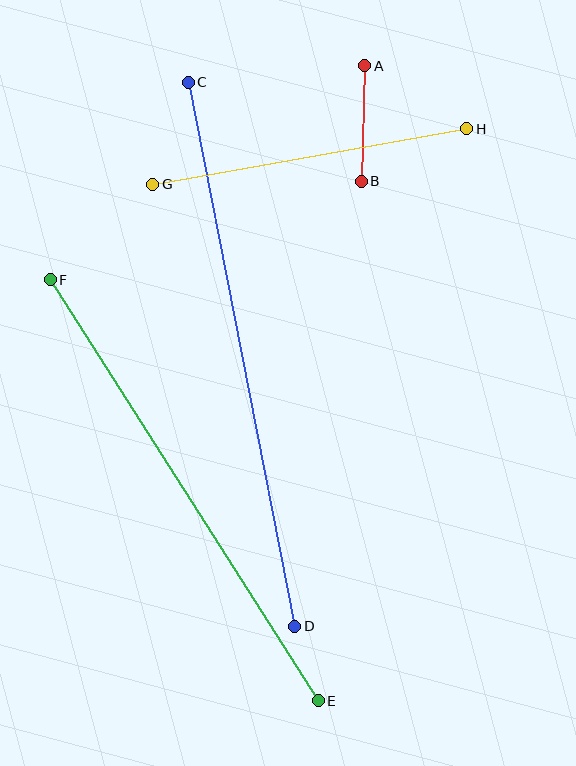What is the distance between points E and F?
The distance is approximately 499 pixels.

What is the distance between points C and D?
The distance is approximately 554 pixels.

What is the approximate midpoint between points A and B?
The midpoint is at approximately (363, 124) pixels.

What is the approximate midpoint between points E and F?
The midpoint is at approximately (184, 490) pixels.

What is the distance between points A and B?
The distance is approximately 116 pixels.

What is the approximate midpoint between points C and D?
The midpoint is at approximately (241, 354) pixels.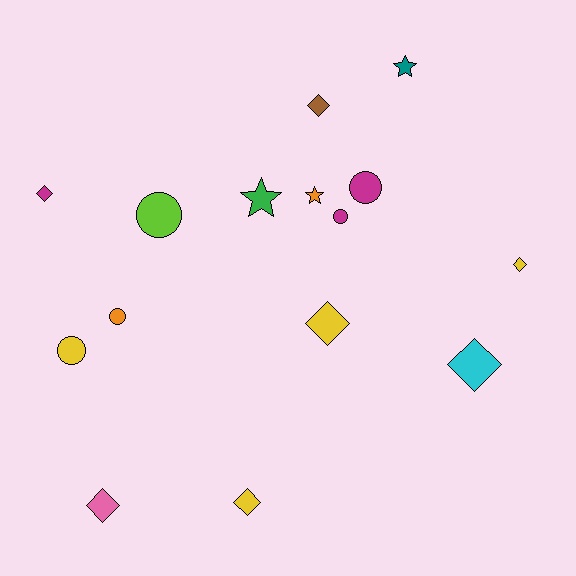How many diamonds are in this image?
There are 7 diamonds.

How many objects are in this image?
There are 15 objects.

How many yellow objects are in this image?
There are 4 yellow objects.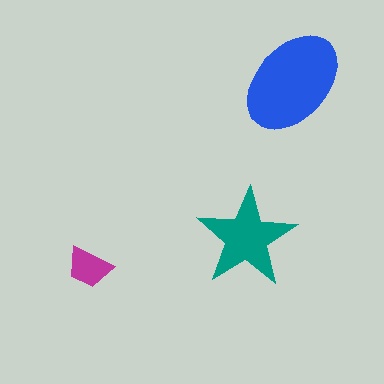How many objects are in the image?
There are 3 objects in the image.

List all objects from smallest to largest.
The magenta trapezoid, the teal star, the blue ellipse.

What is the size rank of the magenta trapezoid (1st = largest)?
3rd.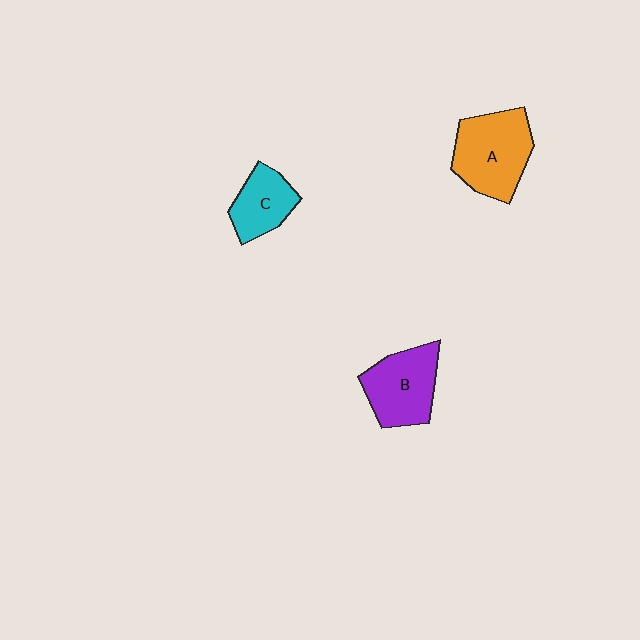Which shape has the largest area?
Shape A (orange).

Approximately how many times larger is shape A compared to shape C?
Approximately 1.6 times.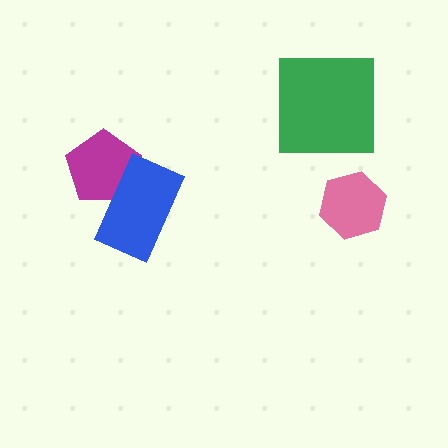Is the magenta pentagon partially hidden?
Yes, it is partially covered by another shape.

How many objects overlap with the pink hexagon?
0 objects overlap with the pink hexagon.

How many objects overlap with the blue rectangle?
1 object overlaps with the blue rectangle.